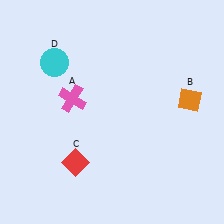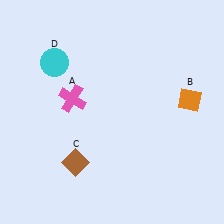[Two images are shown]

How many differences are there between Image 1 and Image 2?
There is 1 difference between the two images.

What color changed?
The diamond (C) changed from red in Image 1 to brown in Image 2.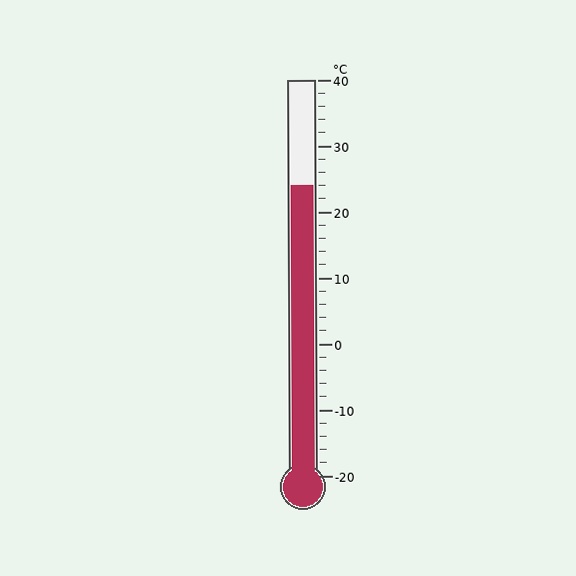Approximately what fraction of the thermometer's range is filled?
The thermometer is filled to approximately 75% of its range.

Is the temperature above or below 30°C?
The temperature is below 30°C.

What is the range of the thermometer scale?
The thermometer scale ranges from -20°C to 40°C.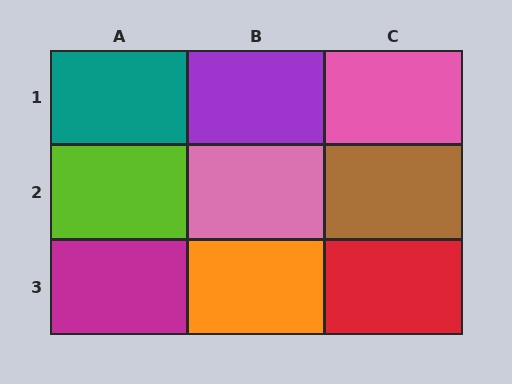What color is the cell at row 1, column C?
Pink.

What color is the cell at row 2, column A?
Lime.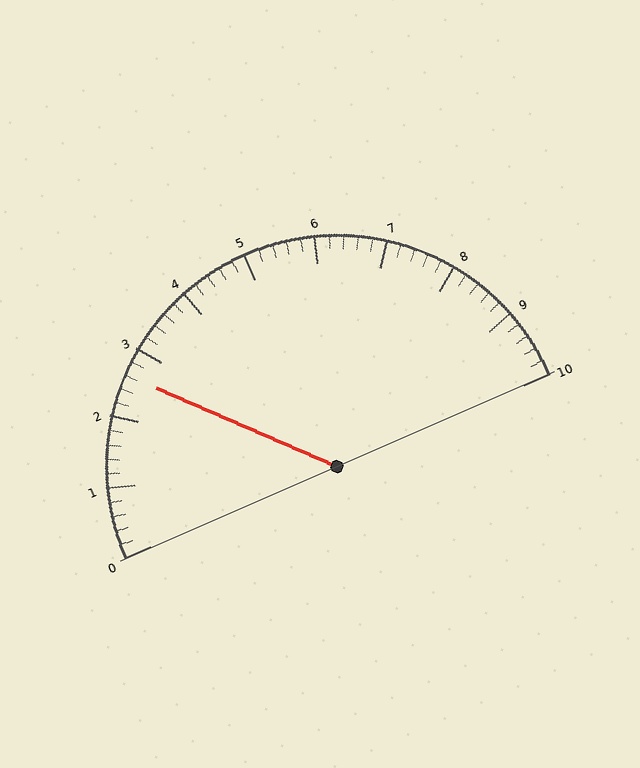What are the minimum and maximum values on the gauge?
The gauge ranges from 0 to 10.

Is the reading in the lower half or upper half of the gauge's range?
The reading is in the lower half of the range (0 to 10).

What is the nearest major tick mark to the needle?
The nearest major tick mark is 3.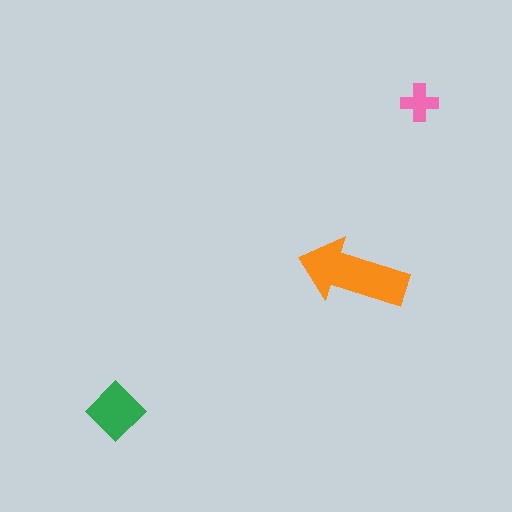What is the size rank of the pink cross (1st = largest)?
3rd.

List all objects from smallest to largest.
The pink cross, the green diamond, the orange arrow.